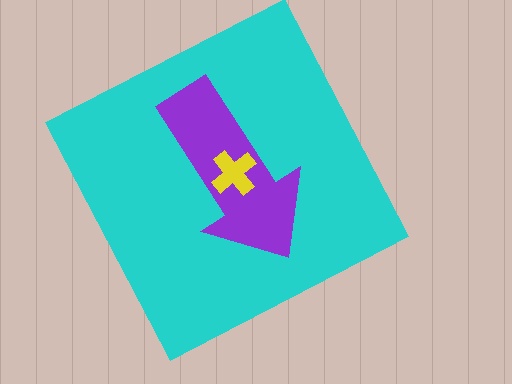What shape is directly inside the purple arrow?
The yellow cross.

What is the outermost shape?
The cyan square.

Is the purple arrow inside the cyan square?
Yes.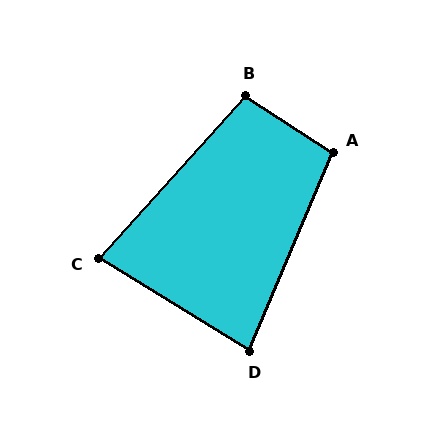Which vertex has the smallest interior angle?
C, at approximately 80 degrees.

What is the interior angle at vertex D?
Approximately 81 degrees (acute).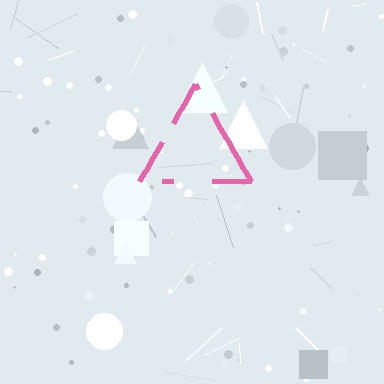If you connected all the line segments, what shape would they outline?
They would outline a triangle.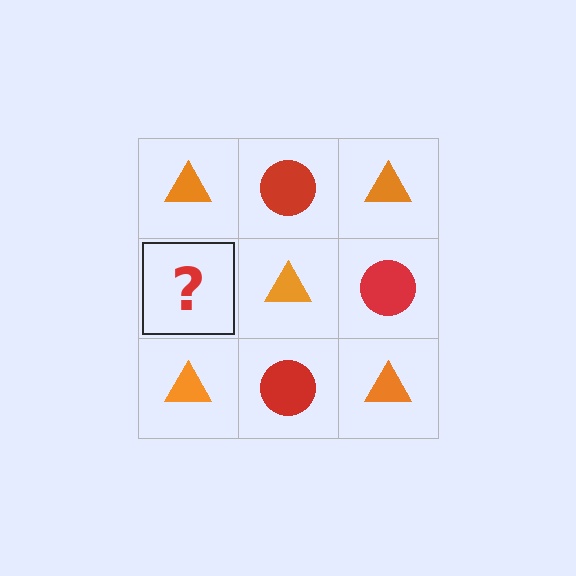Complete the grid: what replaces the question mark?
The question mark should be replaced with a red circle.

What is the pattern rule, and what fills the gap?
The rule is that it alternates orange triangle and red circle in a checkerboard pattern. The gap should be filled with a red circle.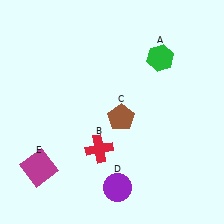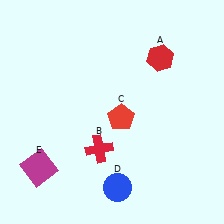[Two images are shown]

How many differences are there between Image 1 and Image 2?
There are 3 differences between the two images.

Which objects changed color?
A changed from green to red. C changed from brown to red. D changed from purple to blue.